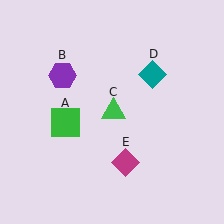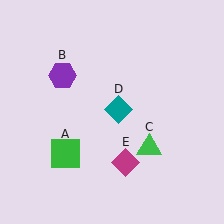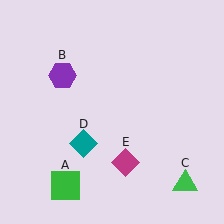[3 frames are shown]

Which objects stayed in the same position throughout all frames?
Purple hexagon (object B) and magenta diamond (object E) remained stationary.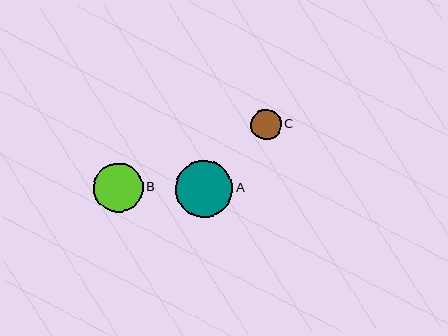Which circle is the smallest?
Circle C is the smallest with a size of approximately 30 pixels.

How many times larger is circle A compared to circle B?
Circle A is approximately 1.2 times the size of circle B.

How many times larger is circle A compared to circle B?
Circle A is approximately 1.2 times the size of circle B.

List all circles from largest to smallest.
From largest to smallest: A, B, C.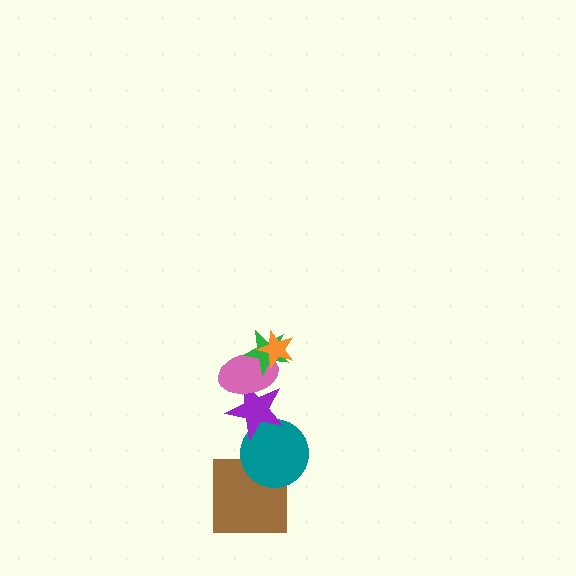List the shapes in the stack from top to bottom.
From top to bottom: the orange star, the green star, the pink ellipse, the purple star, the teal circle, the brown square.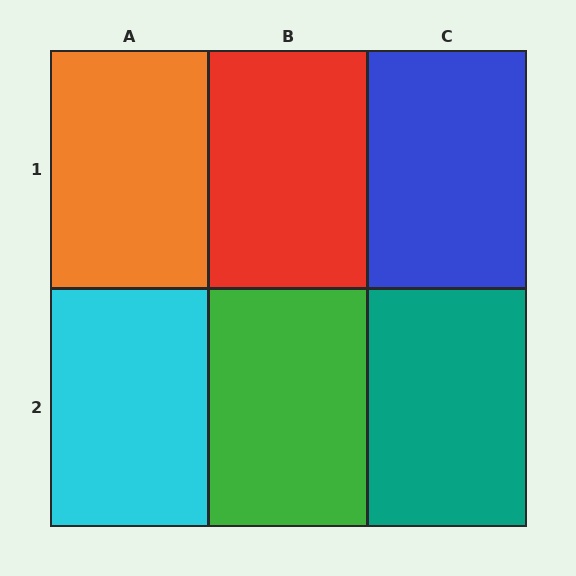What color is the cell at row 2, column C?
Teal.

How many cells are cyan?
1 cell is cyan.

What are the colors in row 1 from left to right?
Orange, red, blue.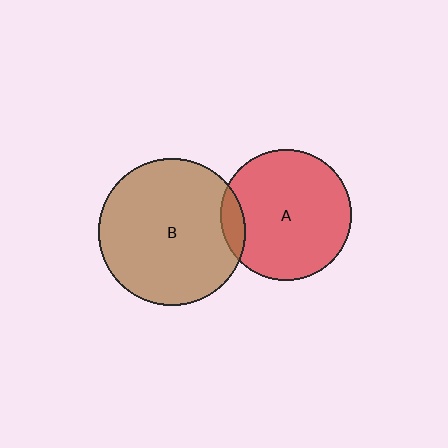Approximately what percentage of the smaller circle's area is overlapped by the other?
Approximately 10%.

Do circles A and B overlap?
Yes.